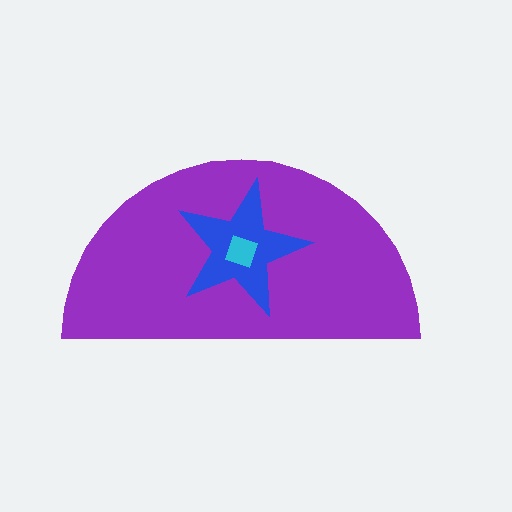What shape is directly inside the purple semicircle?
The blue star.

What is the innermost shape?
The cyan diamond.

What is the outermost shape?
The purple semicircle.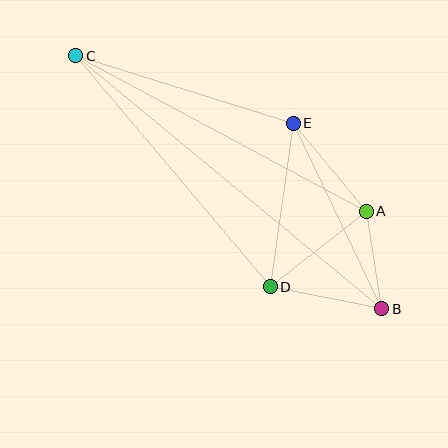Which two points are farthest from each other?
Points B and C are farthest from each other.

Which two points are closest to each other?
Points A and B are closest to each other.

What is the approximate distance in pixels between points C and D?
The distance between C and D is approximately 302 pixels.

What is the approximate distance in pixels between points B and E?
The distance between B and E is approximately 206 pixels.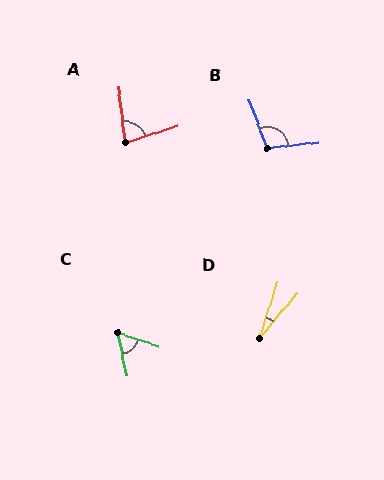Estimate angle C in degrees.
Approximately 59 degrees.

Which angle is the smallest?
D, at approximately 22 degrees.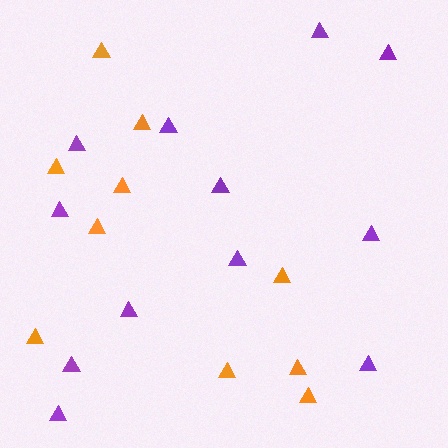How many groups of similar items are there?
There are 2 groups: one group of purple triangles (12) and one group of orange triangles (10).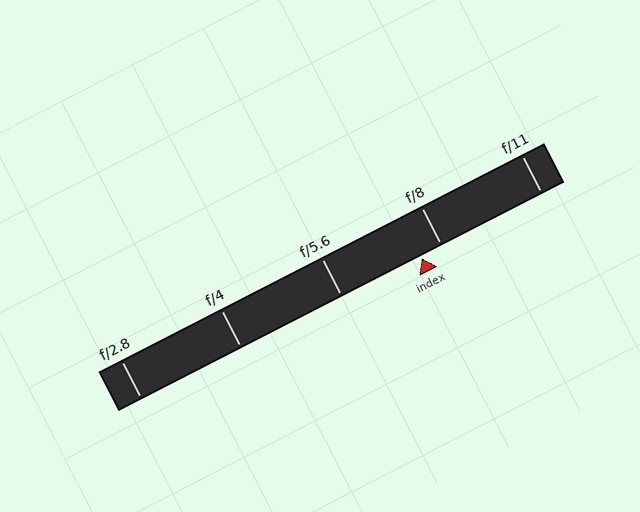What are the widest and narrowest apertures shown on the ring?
The widest aperture shown is f/2.8 and the narrowest is f/11.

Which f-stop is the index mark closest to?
The index mark is closest to f/8.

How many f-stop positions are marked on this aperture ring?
There are 5 f-stop positions marked.